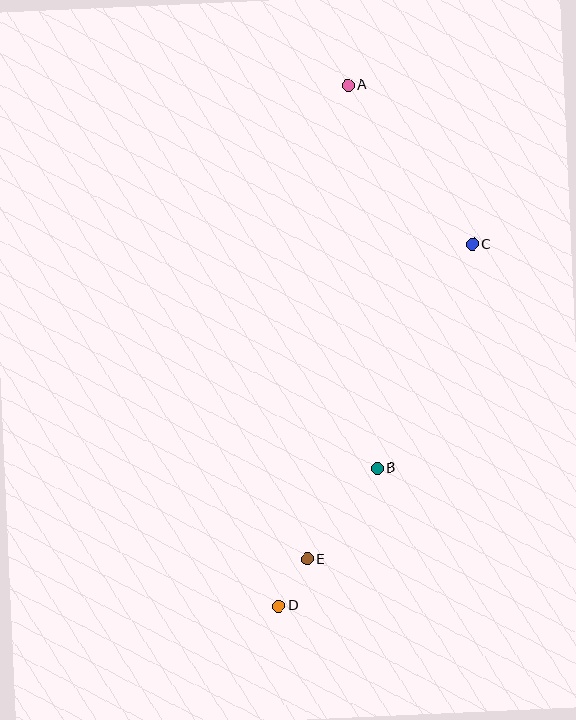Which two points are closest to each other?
Points D and E are closest to each other.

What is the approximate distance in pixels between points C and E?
The distance between C and E is approximately 356 pixels.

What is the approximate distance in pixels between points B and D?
The distance between B and D is approximately 169 pixels.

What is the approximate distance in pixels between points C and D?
The distance between C and D is approximately 410 pixels.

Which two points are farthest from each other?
Points A and D are farthest from each other.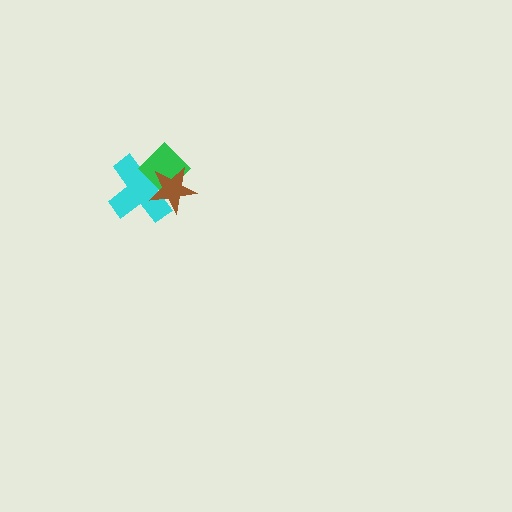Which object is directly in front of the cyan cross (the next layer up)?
The green diamond is directly in front of the cyan cross.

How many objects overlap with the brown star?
2 objects overlap with the brown star.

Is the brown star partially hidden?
No, no other shape covers it.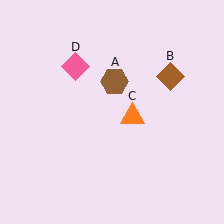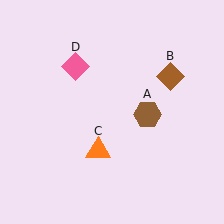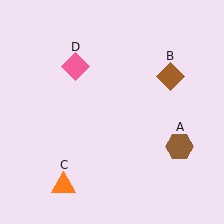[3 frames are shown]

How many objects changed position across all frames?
2 objects changed position: brown hexagon (object A), orange triangle (object C).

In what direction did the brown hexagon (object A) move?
The brown hexagon (object A) moved down and to the right.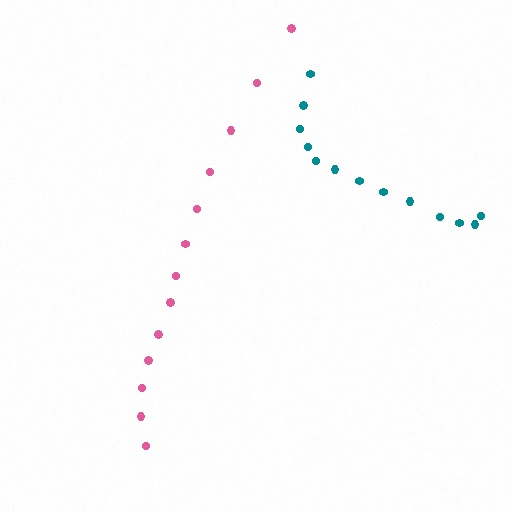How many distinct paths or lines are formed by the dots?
There are 2 distinct paths.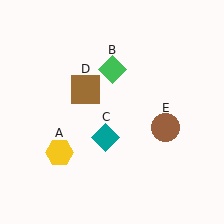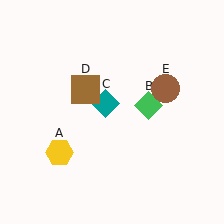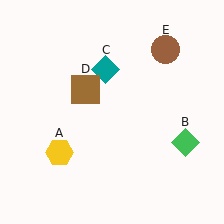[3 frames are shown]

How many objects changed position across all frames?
3 objects changed position: green diamond (object B), teal diamond (object C), brown circle (object E).